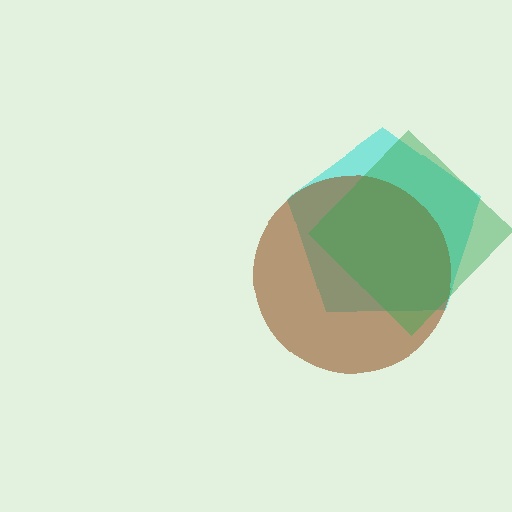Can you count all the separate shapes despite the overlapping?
Yes, there are 3 separate shapes.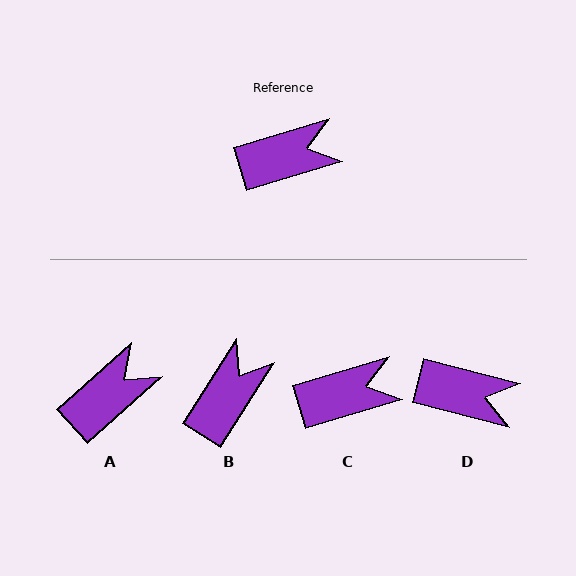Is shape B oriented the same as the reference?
No, it is off by about 41 degrees.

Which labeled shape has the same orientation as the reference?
C.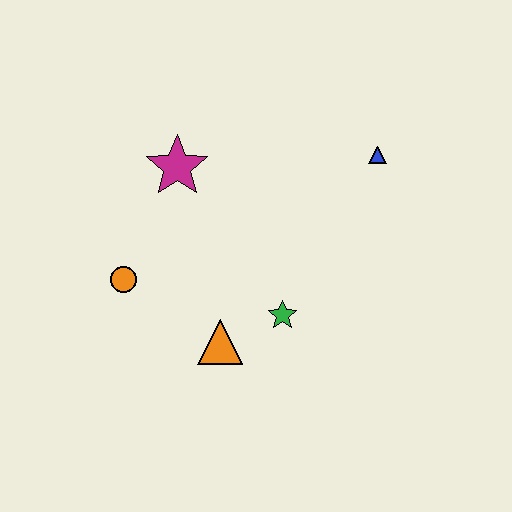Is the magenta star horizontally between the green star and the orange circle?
Yes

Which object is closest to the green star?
The orange triangle is closest to the green star.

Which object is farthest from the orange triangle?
The blue triangle is farthest from the orange triangle.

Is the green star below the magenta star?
Yes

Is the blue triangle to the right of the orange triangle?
Yes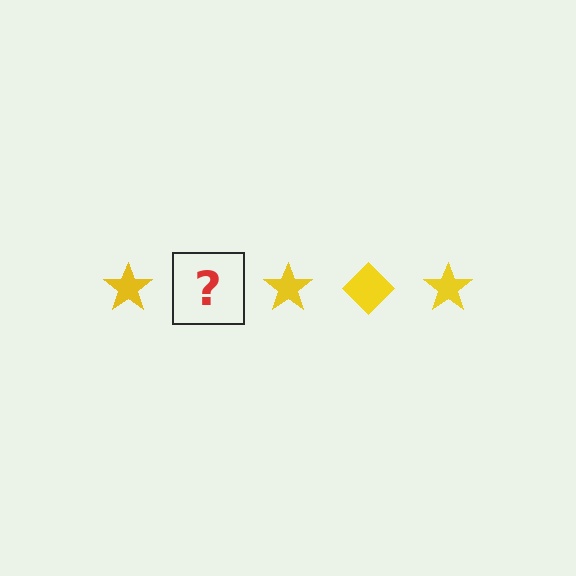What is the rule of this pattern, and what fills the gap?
The rule is that the pattern cycles through star, diamond shapes in yellow. The gap should be filled with a yellow diamond.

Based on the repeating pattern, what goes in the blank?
The blank should be a yellow diamond.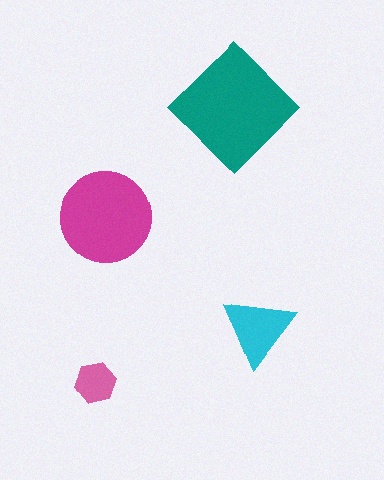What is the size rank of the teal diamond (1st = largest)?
1st.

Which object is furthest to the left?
The pink hexagon is leftmost.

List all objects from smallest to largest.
The pink hexagon, the cyan triangle, the magenta circle, the teal diamond.